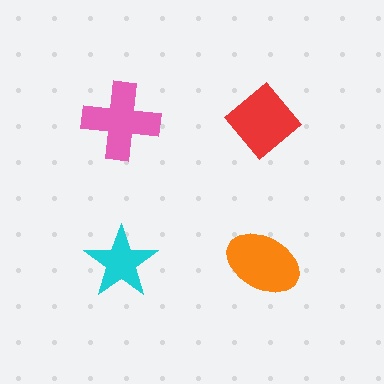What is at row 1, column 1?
A pink cross.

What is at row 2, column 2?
An orange ellipse.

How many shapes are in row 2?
2 shapes.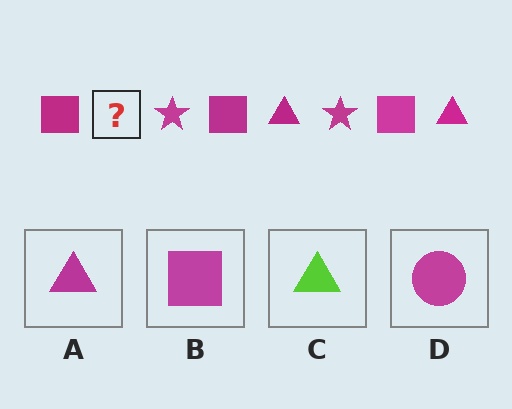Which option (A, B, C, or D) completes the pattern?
A.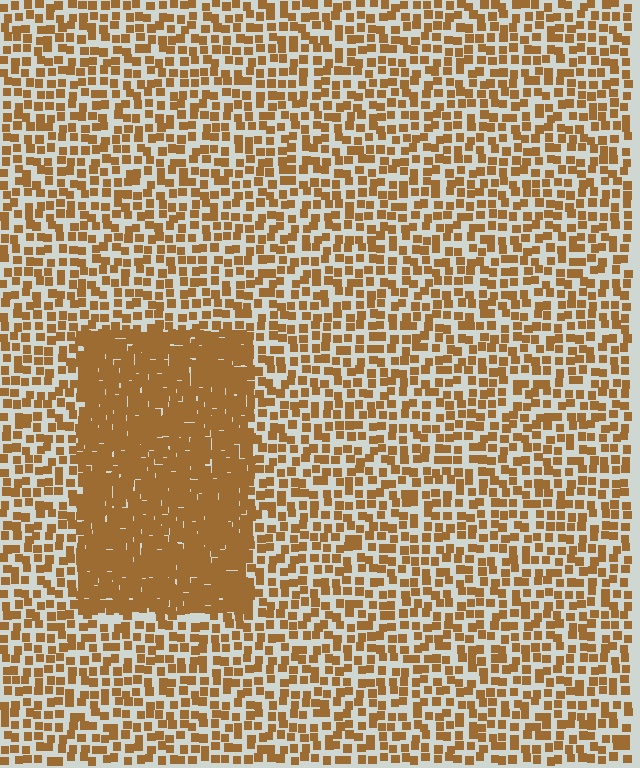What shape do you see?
I see a rectangle.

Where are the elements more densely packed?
The elements are more densely packed inside the rectangle boundary.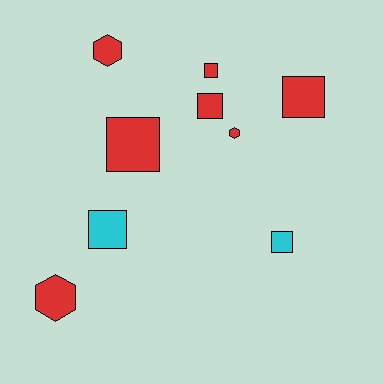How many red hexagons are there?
There are 3 red hexagons.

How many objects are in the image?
There are 9 objects.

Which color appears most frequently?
Red, with 7 objects.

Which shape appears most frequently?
Square, with 6 objects.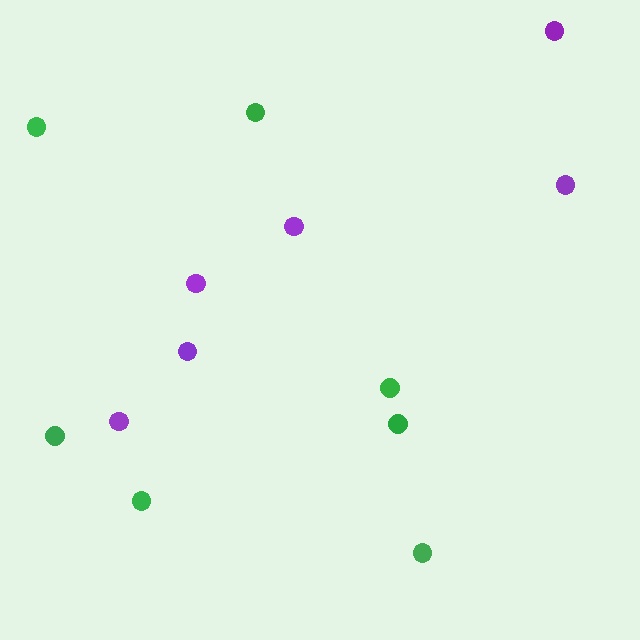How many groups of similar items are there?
There are 2 groups: one group of green circles (7) and one group of purple circles (6).